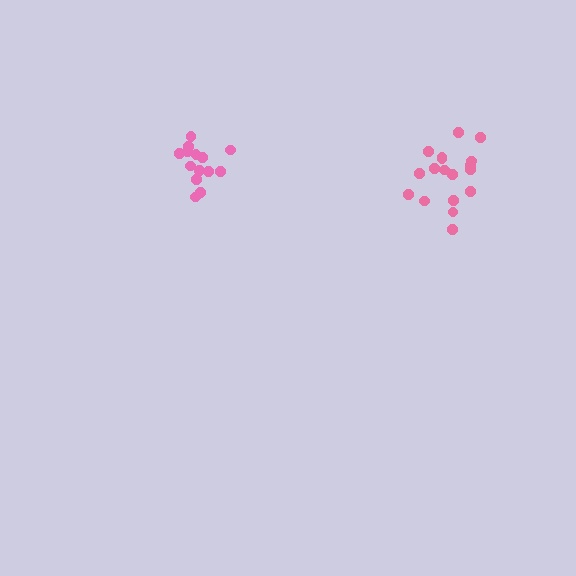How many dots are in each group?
Group 1: 14 dots, Group 2: 18 dots (32 total).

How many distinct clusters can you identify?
There are 2 distinct clusters.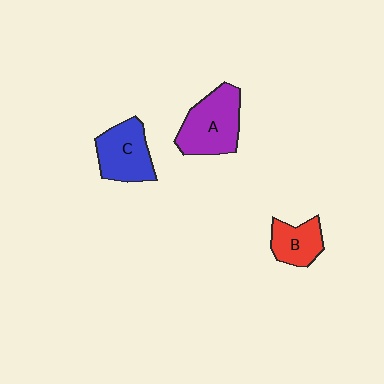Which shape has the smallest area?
Shape B (red).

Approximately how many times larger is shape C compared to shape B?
Approximately 1.4 times.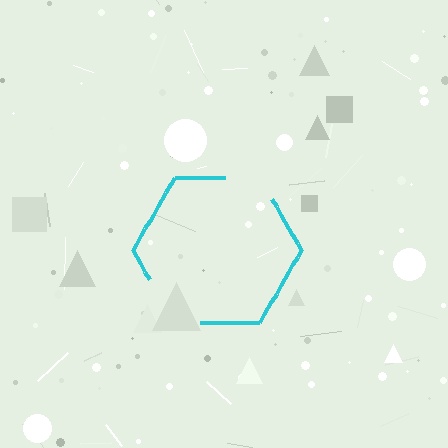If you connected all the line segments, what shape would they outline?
They would outline a hexagon.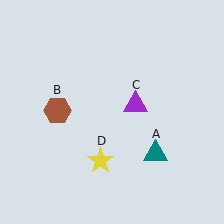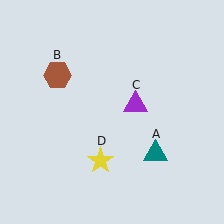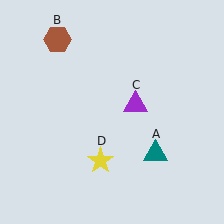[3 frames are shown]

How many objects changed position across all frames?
1 object changed position: brown hexagon (object B).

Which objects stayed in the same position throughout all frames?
Teal triangle (object A) and purple triangle (object C) and yellow star (object D) remained stationary.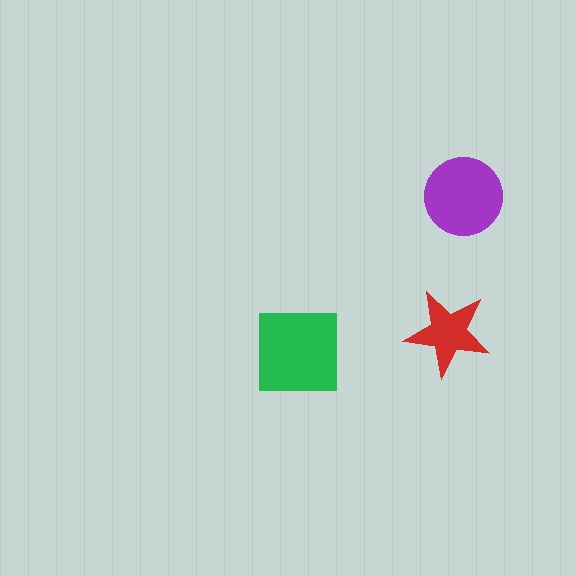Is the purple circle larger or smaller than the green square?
Smaller.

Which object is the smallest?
The red star.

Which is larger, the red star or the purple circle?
The purple circle.